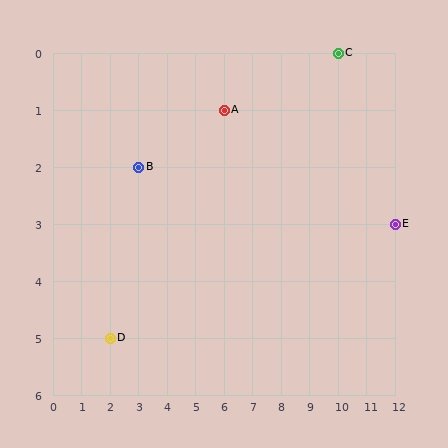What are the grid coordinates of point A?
Point A is at grid coordinates (6, 1).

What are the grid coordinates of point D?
Point D is at grid coordinates (2, 5).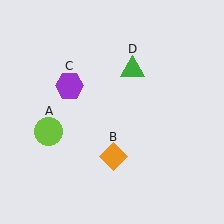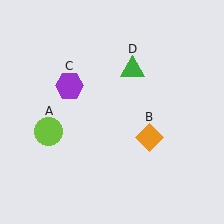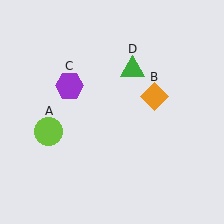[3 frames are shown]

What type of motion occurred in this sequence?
The orange diamond (object B) rotated counterclockwise around the center of the scene.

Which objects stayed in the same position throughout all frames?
Lime circle (object A) and purple hexagon (object C) and green triangle (object D) remained stationary.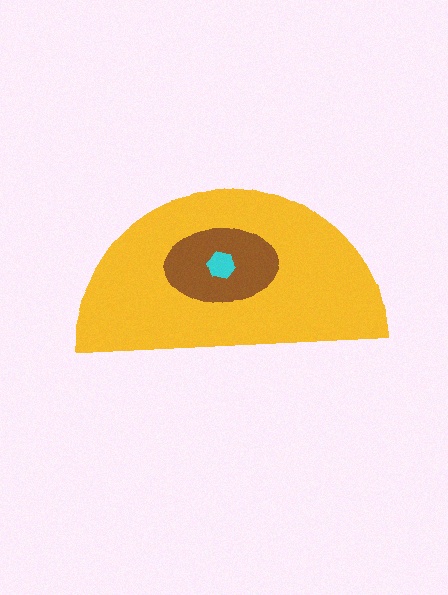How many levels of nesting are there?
3.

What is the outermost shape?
The yellow semicircle.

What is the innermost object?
The cyan hexagon.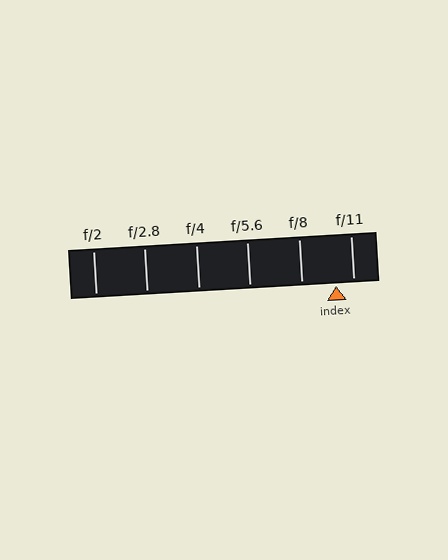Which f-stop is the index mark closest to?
The index mark is closest to f/11.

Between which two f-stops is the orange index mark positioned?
The index mark is between f/8 and f/11.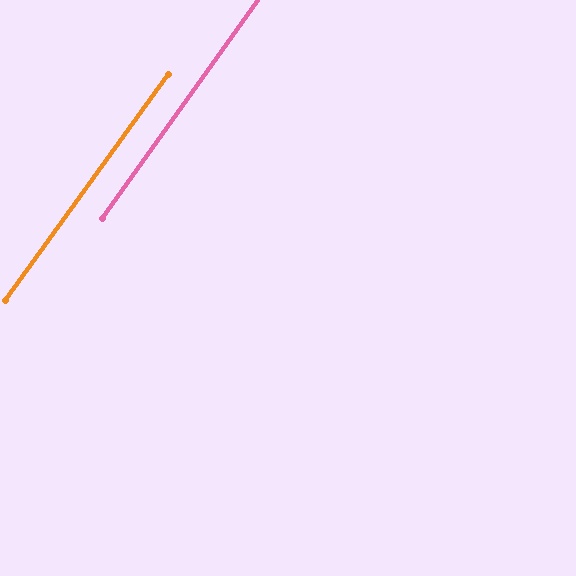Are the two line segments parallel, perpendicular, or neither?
Parallel — their directions differ by only 0.4°.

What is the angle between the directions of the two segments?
Approximately 0 degrees.